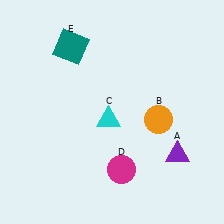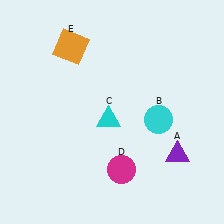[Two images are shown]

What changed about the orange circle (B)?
In Image 1, B is orange. In Image 2, it changed to cyan.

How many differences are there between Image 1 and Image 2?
There are 2 differences between the two images.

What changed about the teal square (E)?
In Image 1, E is teal. In Image 2, it changed to orange.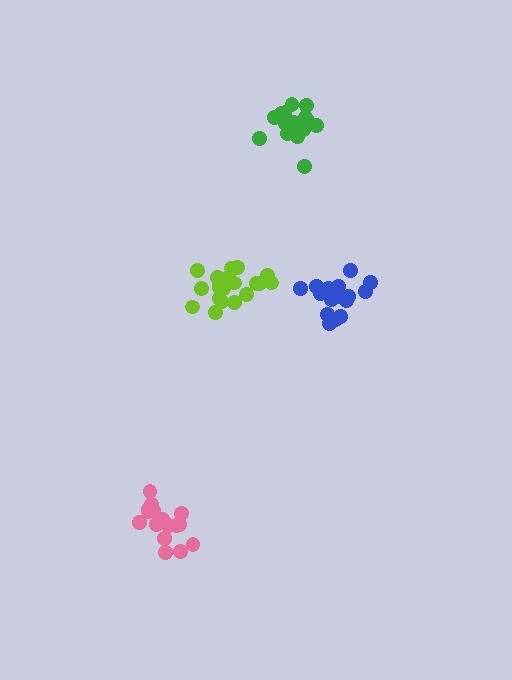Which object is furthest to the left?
The pink cluster is leftmost.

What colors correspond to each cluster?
The clusters are colored: lime, pink, blue, green.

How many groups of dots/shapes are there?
There are 4 groups.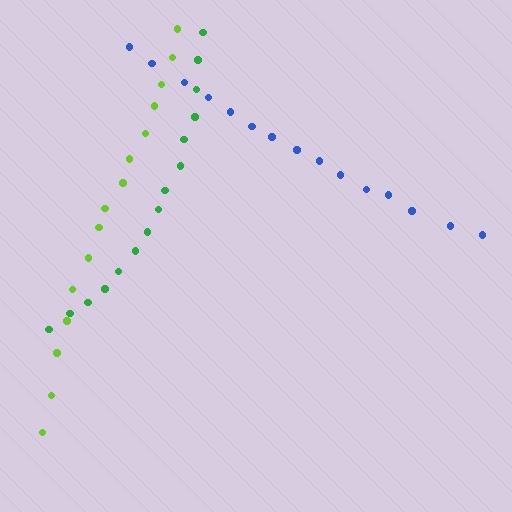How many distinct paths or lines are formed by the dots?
There are 3 distinct paths.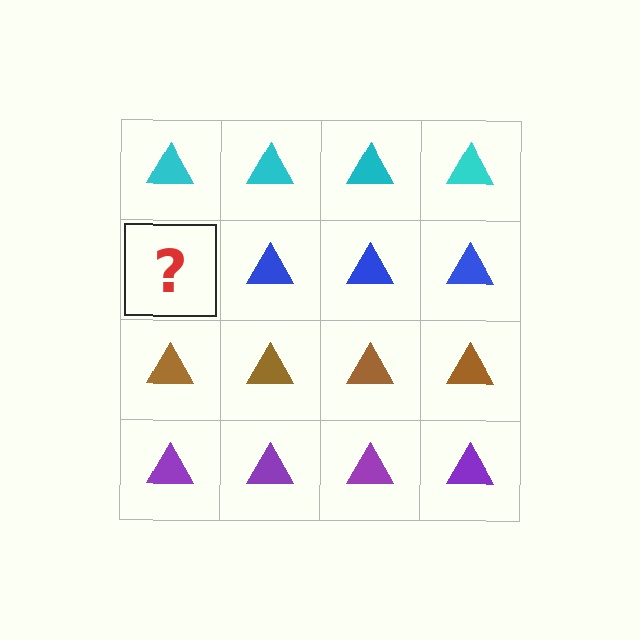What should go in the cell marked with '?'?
The missing cell should contain a blue triangle.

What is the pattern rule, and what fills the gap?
The rule is that each row has a consistent color. The gap should be filled with a blue triangle.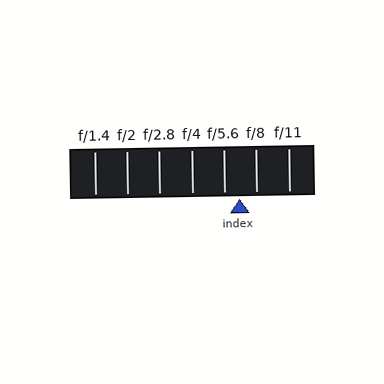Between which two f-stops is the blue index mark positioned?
The index mark is between f/5.6 and f/8.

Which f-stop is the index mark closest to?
The index mark is closest to f/5.6.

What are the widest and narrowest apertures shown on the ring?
The widest aperture shown is f/1.4 and the narrowest is f/11.